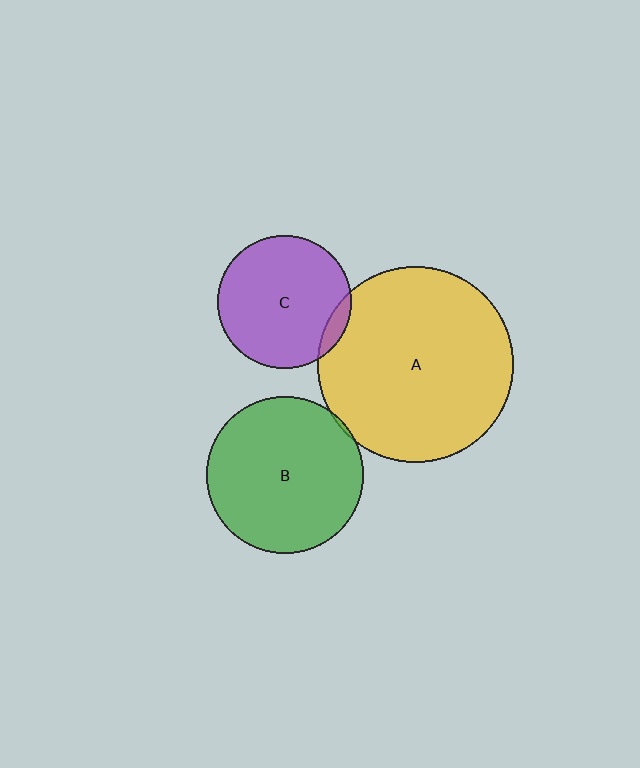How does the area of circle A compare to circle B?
Approximately 1.6 times.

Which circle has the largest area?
Circle A (yellow).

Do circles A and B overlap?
Yes.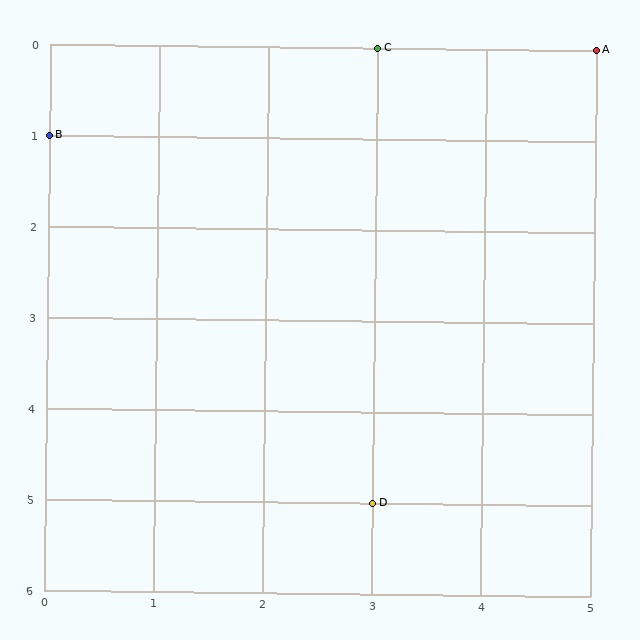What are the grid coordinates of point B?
Point B is at grid coordinates (0, 1).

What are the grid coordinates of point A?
Point A is at grid coordinates (5, 0).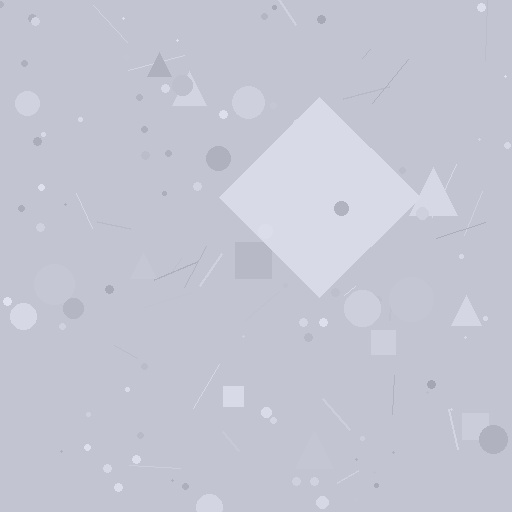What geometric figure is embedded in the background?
A diamond is embedded in the background.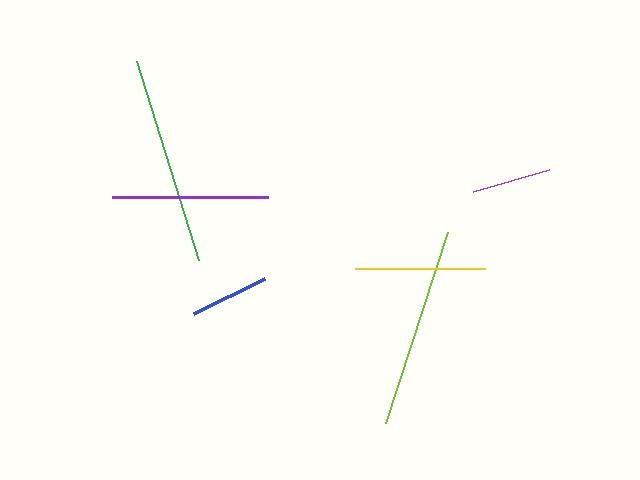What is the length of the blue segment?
The blue segment is approximately 79 pixels long.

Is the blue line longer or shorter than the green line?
The green line is longer than the blue line.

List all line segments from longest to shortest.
From longest to shortest: green, lime, purple, yellow, magenta, blue.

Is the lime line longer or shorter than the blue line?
The lime line is longer than the blue line.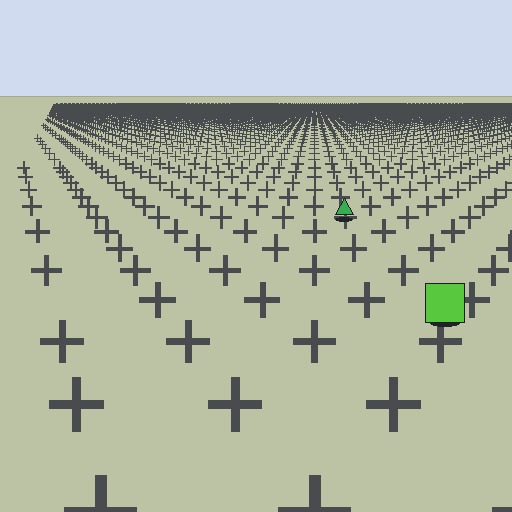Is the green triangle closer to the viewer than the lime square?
No. The lime square is closer — you can tell from the texture gradient: the ground texture is coarser near it.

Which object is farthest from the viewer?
The green triangle is farthest from the viewer. It appears smaller and the ground texture around it is denser.